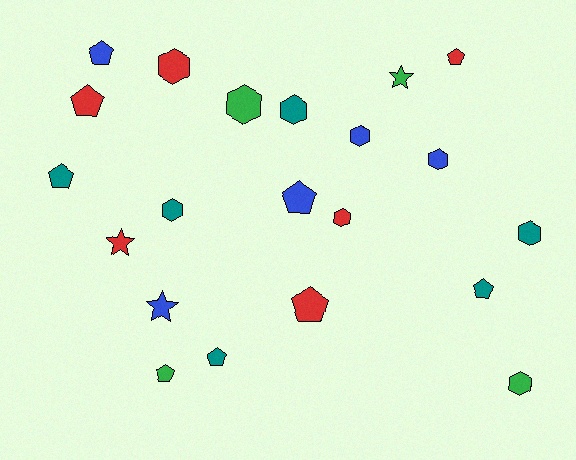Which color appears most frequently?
Red, with 6 objects.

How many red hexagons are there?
There are 2 red hexagons.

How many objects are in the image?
There are 21 objects.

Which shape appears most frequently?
Hexagon, with 9 objects.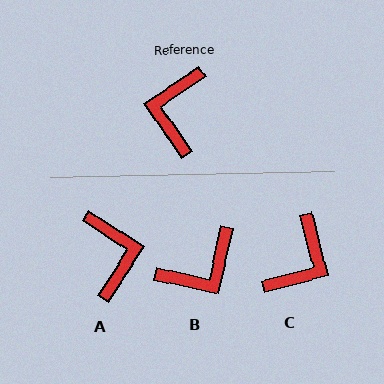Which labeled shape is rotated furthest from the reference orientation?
C, about 160 degrees away.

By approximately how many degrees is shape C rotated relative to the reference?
Approximately 160 degrees counter-clockwise.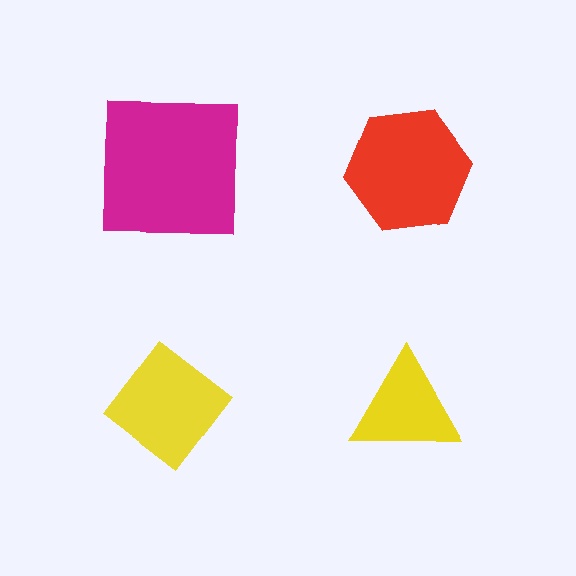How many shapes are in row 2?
2 shapes.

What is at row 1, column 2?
A red hexagon.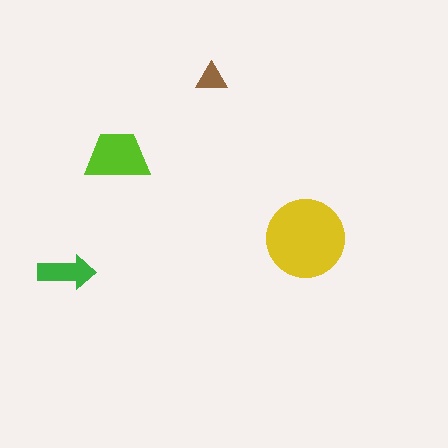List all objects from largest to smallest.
The yellow circle, the lime trapezoid, the green arrow, the brown triangle.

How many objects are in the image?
There are 4 objects in the image.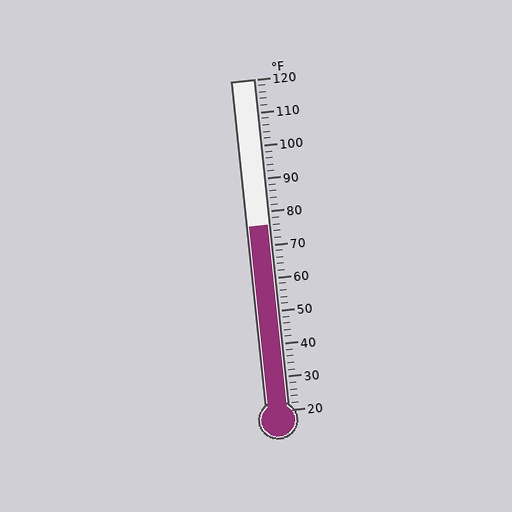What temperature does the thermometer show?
The thermometer shows approximately 76°F.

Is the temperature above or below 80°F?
The temperature is below 80°F.